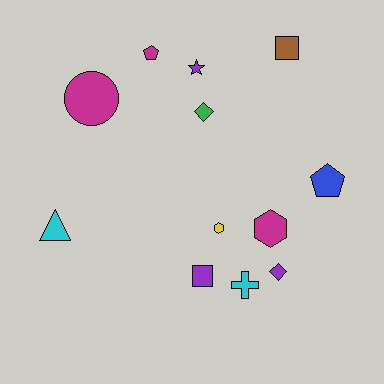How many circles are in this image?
There is 1 circle.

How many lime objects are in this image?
There are no lime objects.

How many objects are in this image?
There are 12 objects.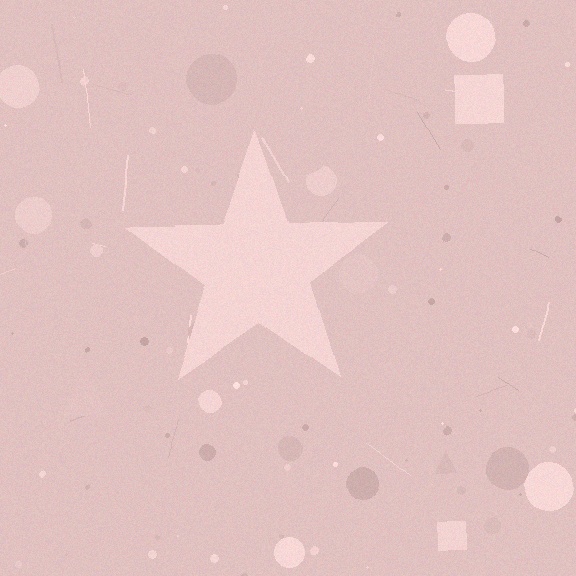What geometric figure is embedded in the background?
A star is embedded in the background.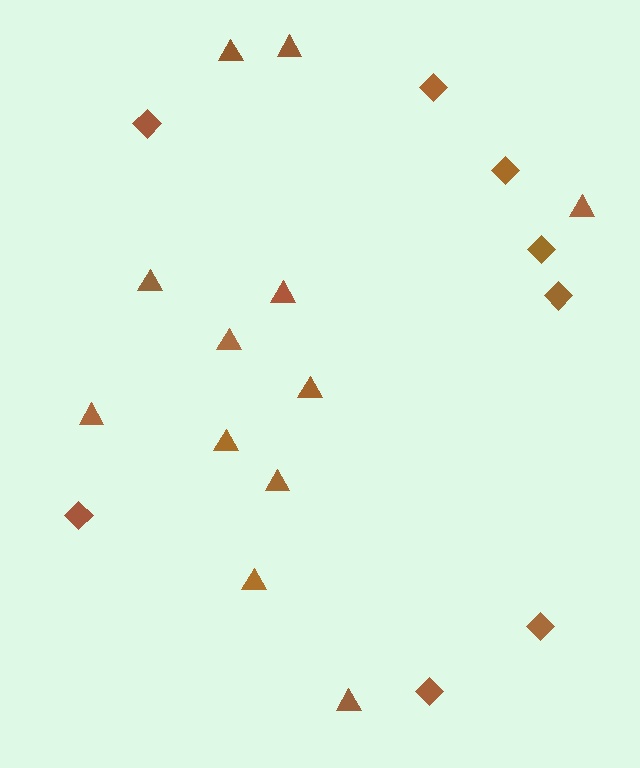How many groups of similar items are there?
There are 2 groups: one group of triangles (12) and one group of diamonds (8).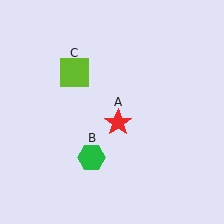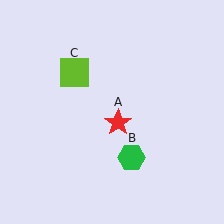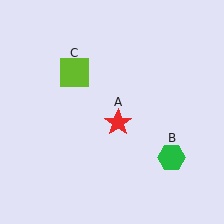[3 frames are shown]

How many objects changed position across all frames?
1 object changed position: green hexagon (object B).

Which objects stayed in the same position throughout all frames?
Red star (object A) and lime square (object C) remained stationary.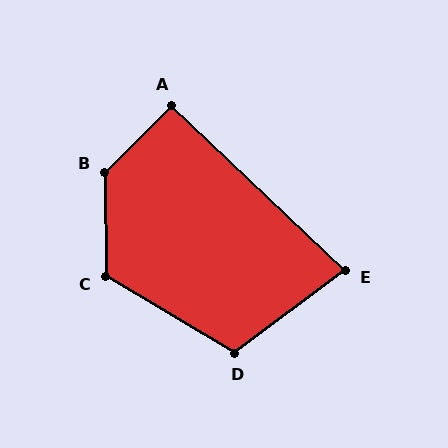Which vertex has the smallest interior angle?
E, at approximately 80 degrees.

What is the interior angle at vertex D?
Approximately 112 degrees (obtuse).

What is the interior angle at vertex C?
Approximately 121 degrees (obtuse).